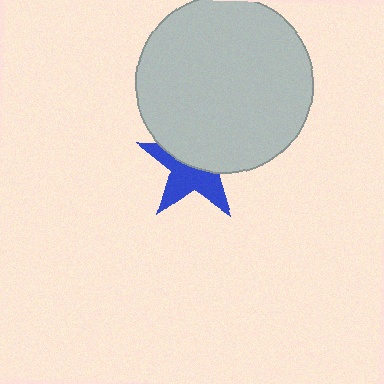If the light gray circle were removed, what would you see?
You would see the complete blue star.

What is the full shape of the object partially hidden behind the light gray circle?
The partially hidden object is a blue star.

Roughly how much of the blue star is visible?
About half of it is visible (roughly 49%).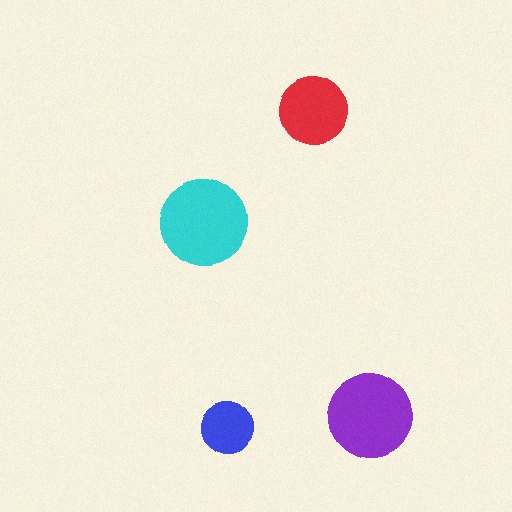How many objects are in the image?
There are 4 objects in the image.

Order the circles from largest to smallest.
the cyan one, the purple one, the red one, the blue one.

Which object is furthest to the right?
The purple circle is rightmost.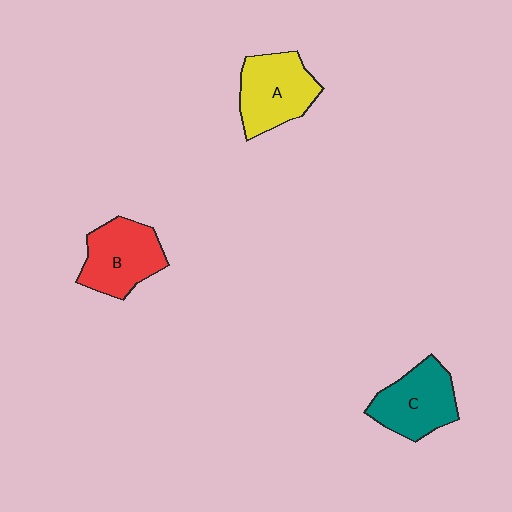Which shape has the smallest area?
Shape C (teal).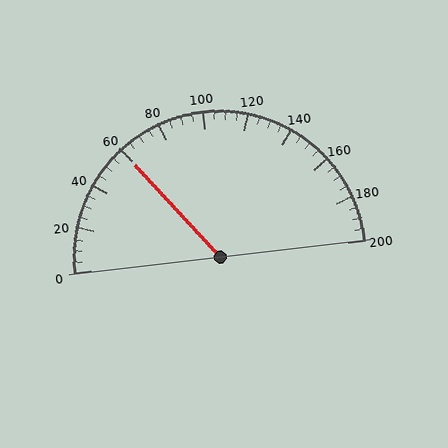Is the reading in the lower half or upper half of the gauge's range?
The reading is in the lower half of the range (0 to 200).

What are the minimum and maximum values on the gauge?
The gauge ranges from 0 to 200.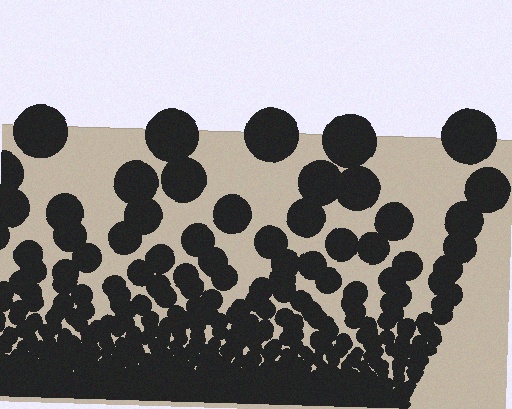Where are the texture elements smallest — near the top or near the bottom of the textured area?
Near the bottom.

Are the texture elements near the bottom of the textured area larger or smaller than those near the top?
Smaller. The gradient is inverted — elements near the bottom are smaller and denser.